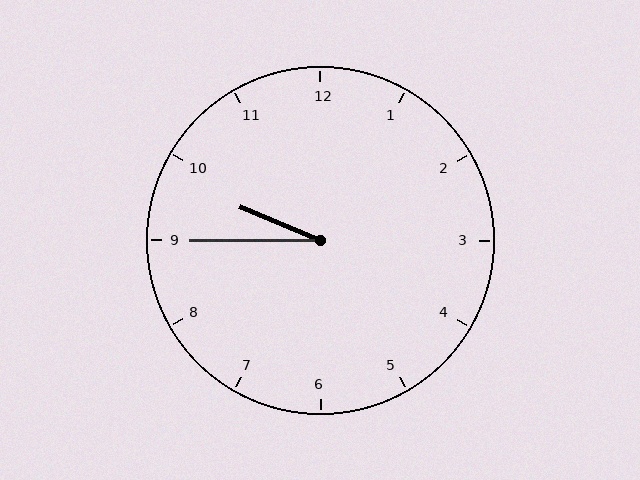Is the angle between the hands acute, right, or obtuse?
It is acute.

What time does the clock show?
9:45.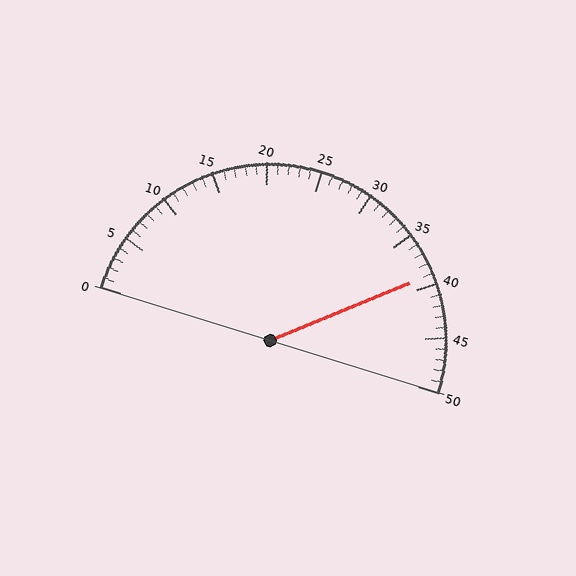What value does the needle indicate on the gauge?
The needle indicates approximately 39.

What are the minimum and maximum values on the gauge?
The gauge ranges from 0 to 50.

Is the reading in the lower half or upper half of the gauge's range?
The reading is in the upper half of the range (0 to 50).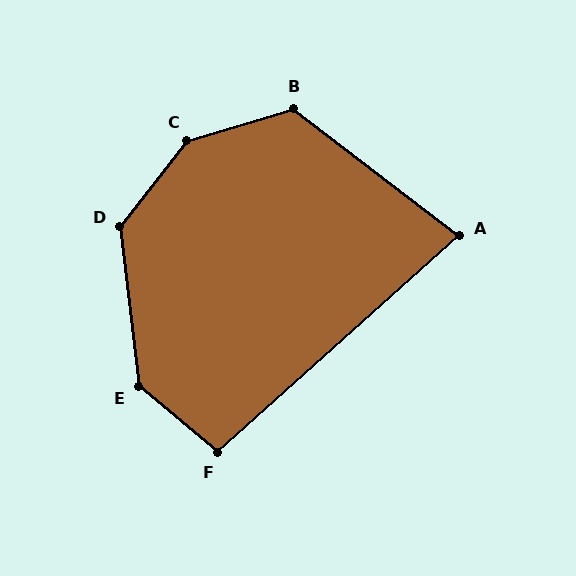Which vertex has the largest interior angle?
C, at approximately 144 degrees.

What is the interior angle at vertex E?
Approximately 137 degrees (obtuse).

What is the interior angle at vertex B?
Approximately 126 degrees (obtuse).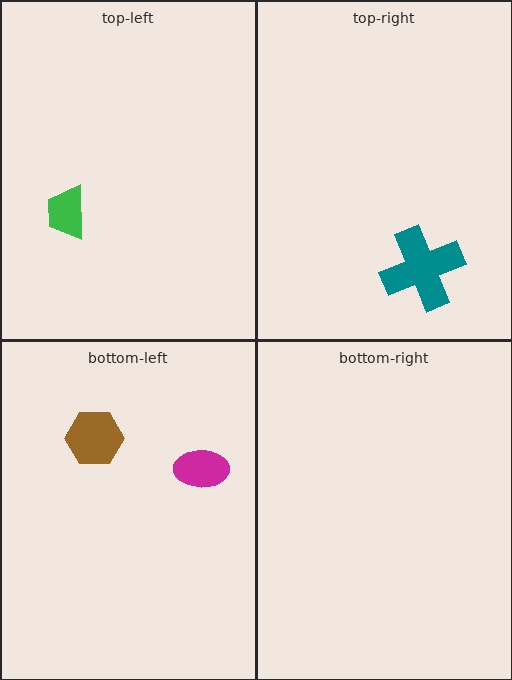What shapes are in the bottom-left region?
The brown hexagon, the magenta ellipse.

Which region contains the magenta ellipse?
The bottom-left region.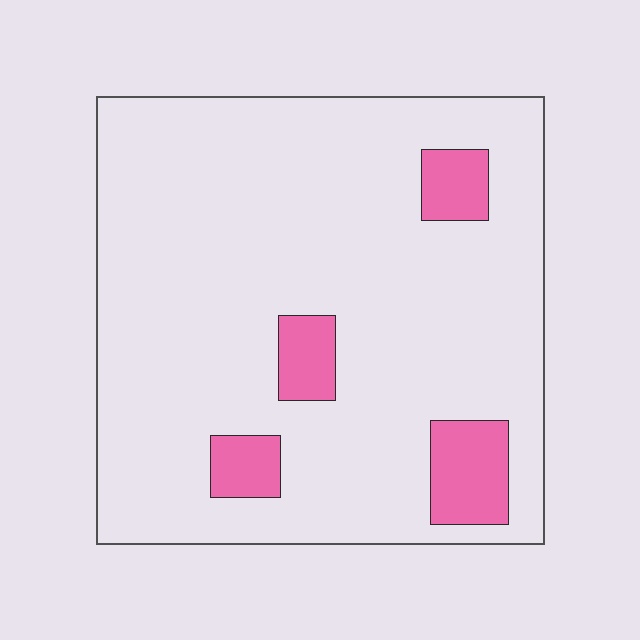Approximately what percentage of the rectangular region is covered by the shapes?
Approximately 10%.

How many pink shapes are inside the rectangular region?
4.